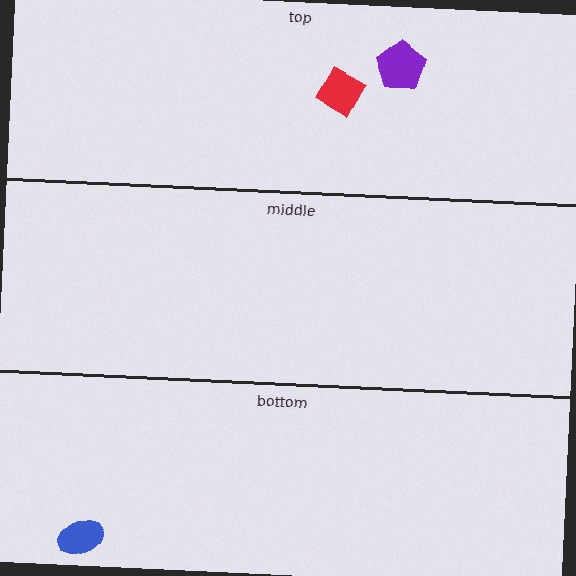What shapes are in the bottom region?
The blue ellipse.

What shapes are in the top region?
The red diamond, the purple pentagon.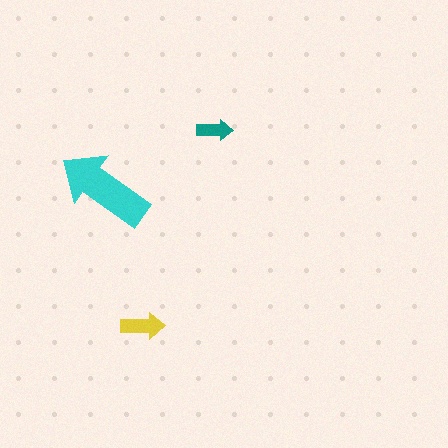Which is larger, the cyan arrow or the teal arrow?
The cyan one.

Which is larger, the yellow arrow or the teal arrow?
The yellow one.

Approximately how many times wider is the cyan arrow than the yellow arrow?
About 2 times wider.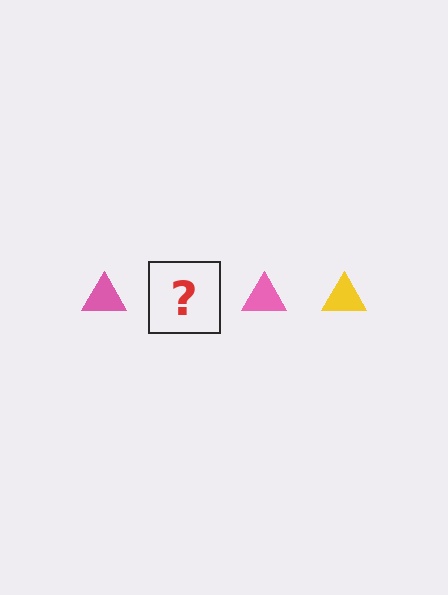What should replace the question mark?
The question mark should be replaced with a yellow triangle.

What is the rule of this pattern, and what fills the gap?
The rule is that the pattern cycles through pink, yellow triangles. The gap should be filled with a yellow triangle.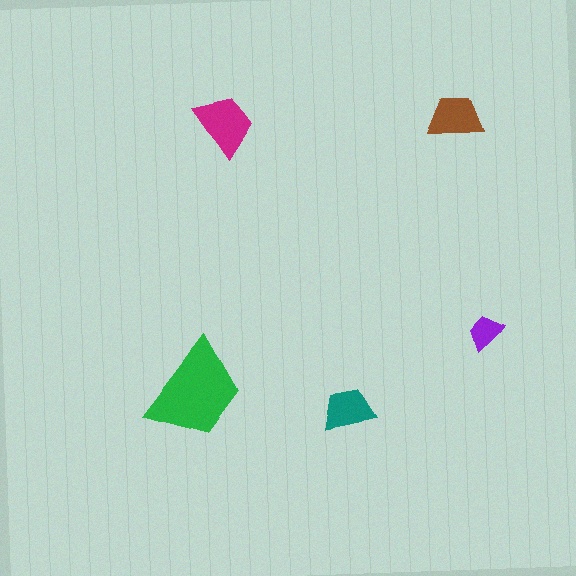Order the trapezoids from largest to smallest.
the green one, the magenta one, the brown one, the teal one, the purple one.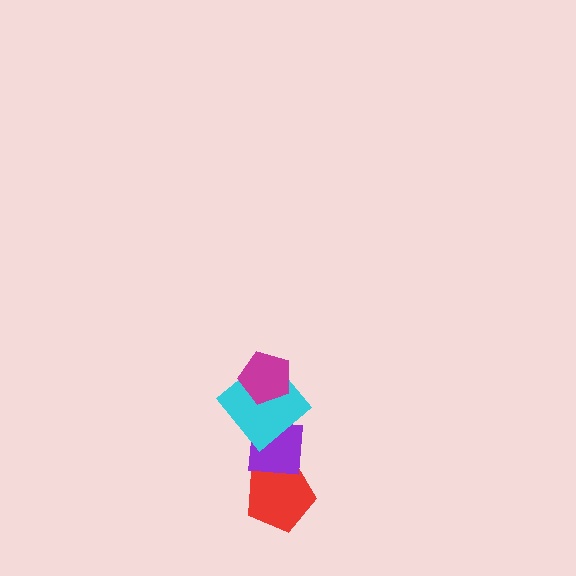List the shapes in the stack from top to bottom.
From top to bottom: the magenta pentagon, the cyan diamond, the purple square, the red pentagon.